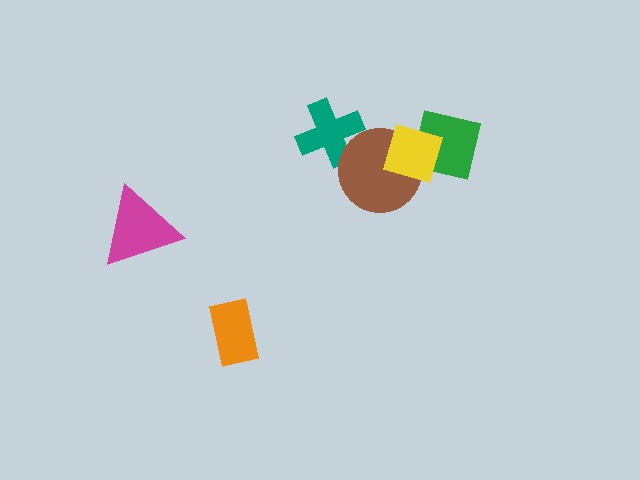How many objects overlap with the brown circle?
3 objects overlap with the brown circle.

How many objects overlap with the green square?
2 objects overlap with the green square.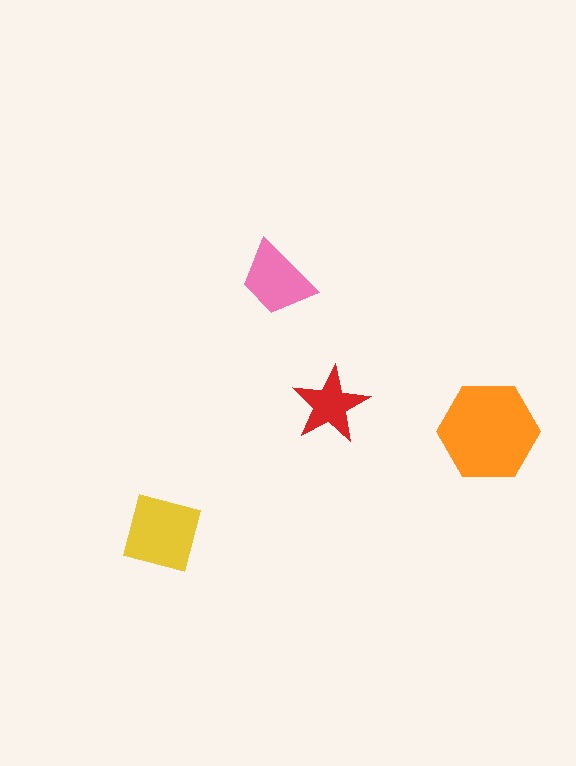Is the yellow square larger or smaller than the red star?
Larger.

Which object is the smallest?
The red star.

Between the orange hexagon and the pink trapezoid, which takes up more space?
The orange hexagon.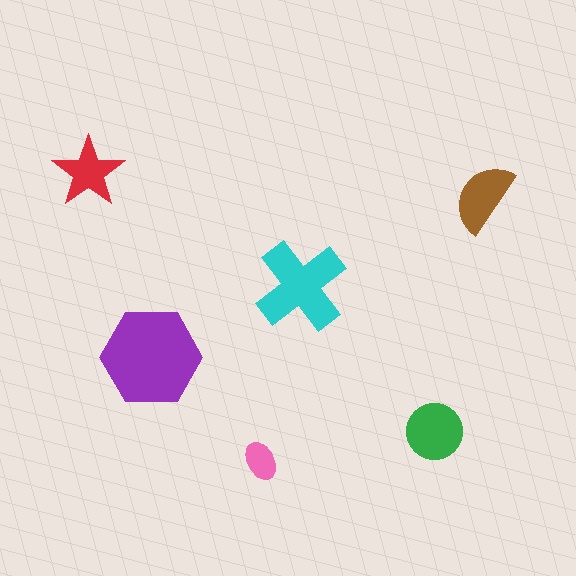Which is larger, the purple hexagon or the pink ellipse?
The purple hexagon.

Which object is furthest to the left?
The red star is leftmost.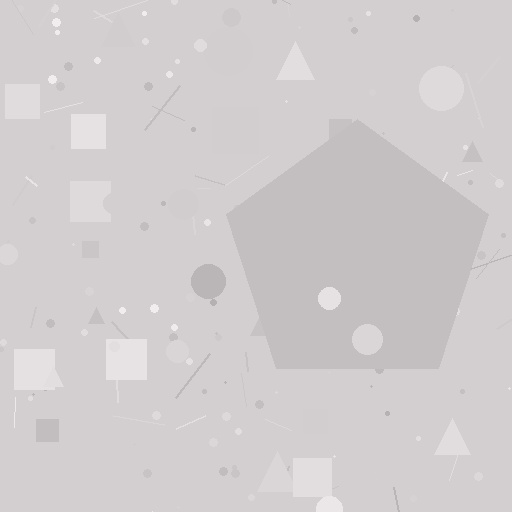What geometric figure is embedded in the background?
A pentagon is embedded in the background.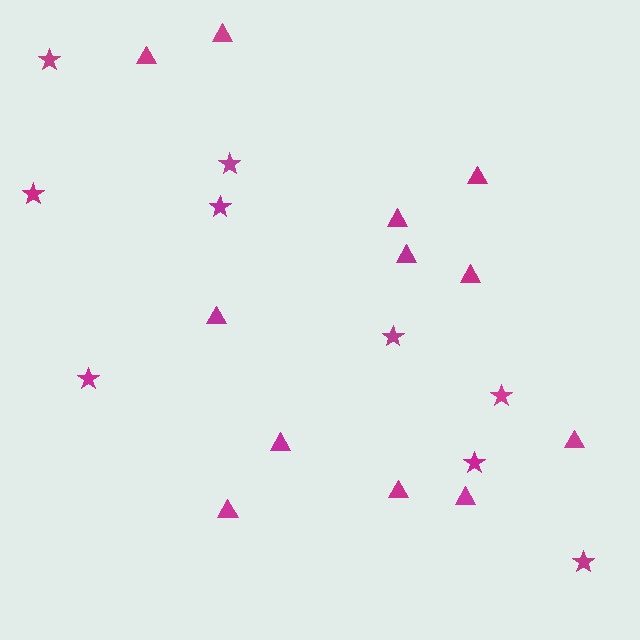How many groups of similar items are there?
There are 2 groups: one group of stars (9) and one group of triangles (12).